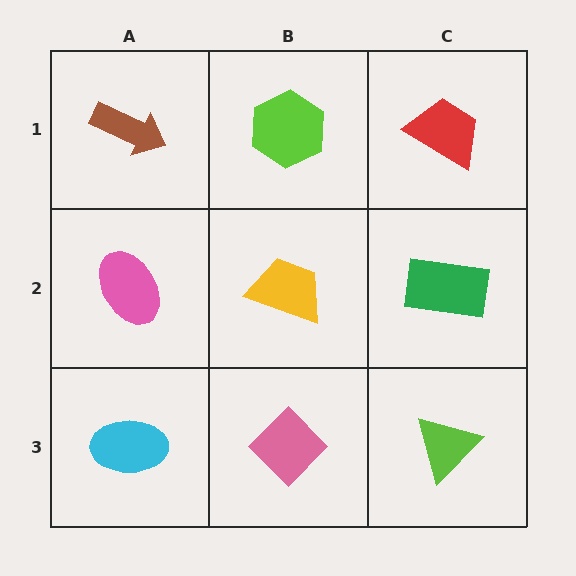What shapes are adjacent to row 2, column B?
A lime hexagon (row 1, column B), a pink diamond (row 3, column B), a pink ellipse (row 2, column A), a green rectangle (row 2, column C).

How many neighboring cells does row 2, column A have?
3.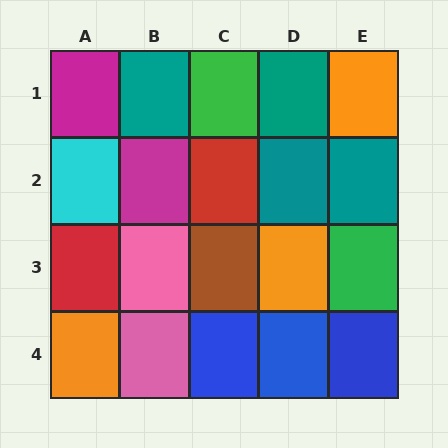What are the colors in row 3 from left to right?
Red, pink, brown, orange, green.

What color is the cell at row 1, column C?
Green.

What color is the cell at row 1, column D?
Teal.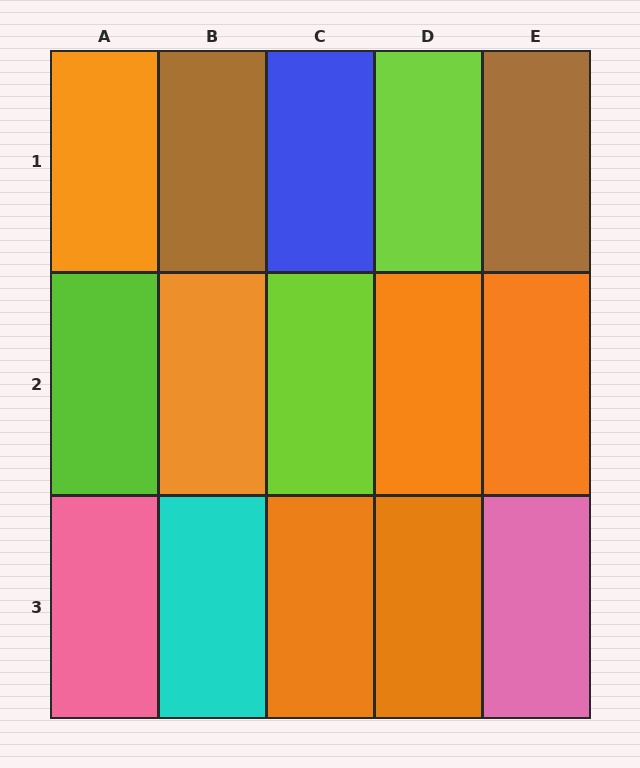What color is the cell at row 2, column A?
Lime.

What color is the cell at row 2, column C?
Lime.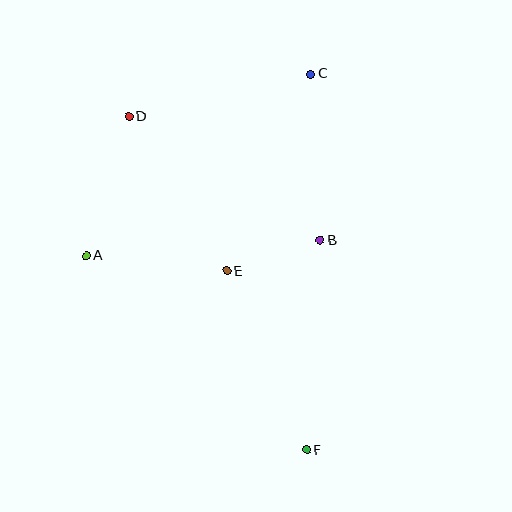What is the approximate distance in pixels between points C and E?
The distance between C and E is approximately 214 pixels.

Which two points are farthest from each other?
Points D and F are farthest from each other.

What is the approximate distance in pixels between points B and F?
The distance between B and F is approximately 210 pixels.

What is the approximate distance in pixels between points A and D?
The distance between A and D is approximately 146 pixels.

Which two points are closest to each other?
Points B and E are closest to each other.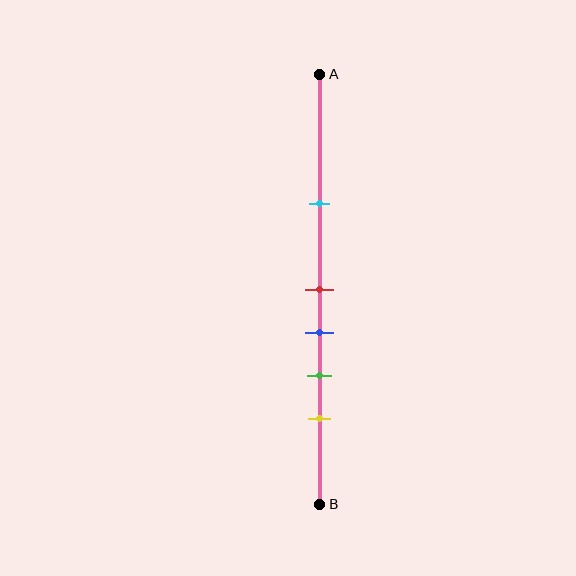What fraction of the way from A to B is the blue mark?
The blue mark is approximately 60% (0.6) of the way from A to B.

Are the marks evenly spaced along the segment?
No, the marks are not evenly spaced.